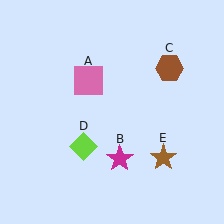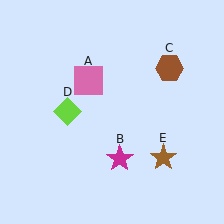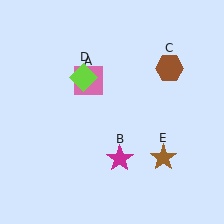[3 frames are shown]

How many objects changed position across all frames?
1 object changed position: lime diamond (object D).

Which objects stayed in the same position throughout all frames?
Pink square (object A) and magenta star (object B) and brown hexagon (object C) and brown star (object E) remained stationary.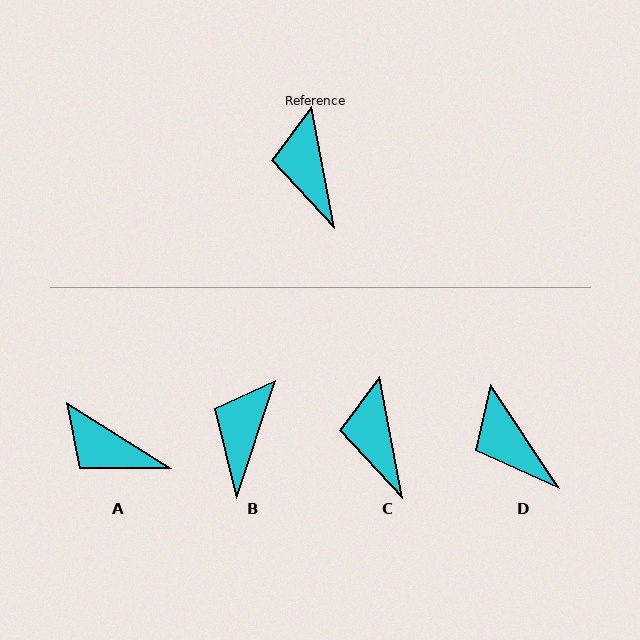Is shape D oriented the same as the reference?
No, it is off by about 23 degrees.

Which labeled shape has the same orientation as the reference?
C.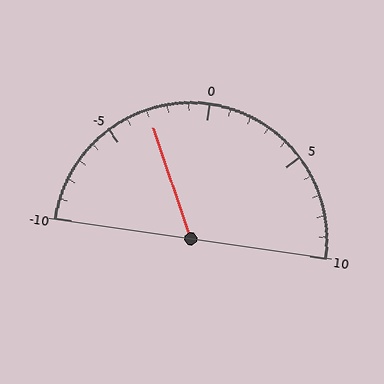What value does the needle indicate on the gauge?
The needle indicates approximately -3.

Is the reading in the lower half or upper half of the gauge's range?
The reading is in the lower half of the range (-10 to 10).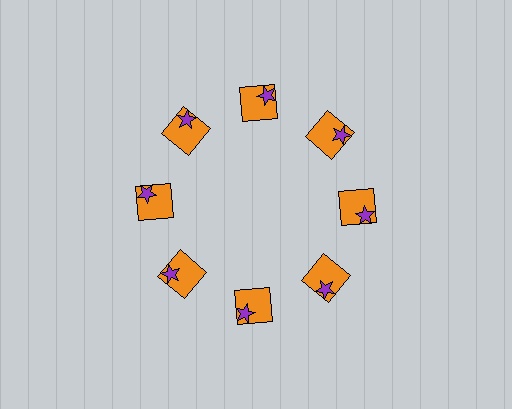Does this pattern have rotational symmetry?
Yes, this pattern has 8-fold rotational symmetry. It looks the same after rotating 45 degrees around the center.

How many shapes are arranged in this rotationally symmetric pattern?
There are 16 shapes, arranged in 8 groups of 2.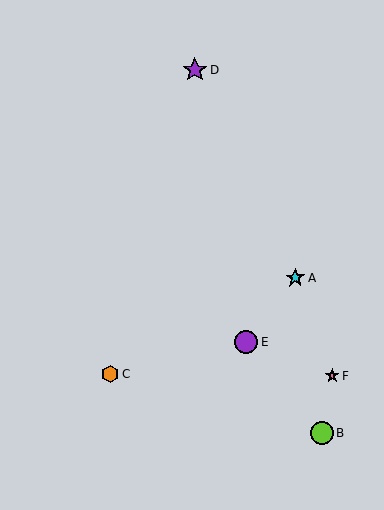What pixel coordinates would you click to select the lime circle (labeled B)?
Click at (322, 433) to select the lime circle B.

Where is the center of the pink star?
The center of the pink star is at (332, 376).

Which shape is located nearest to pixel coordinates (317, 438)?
The lime circle (labeled B) at (322, 433) is nearest to that location.